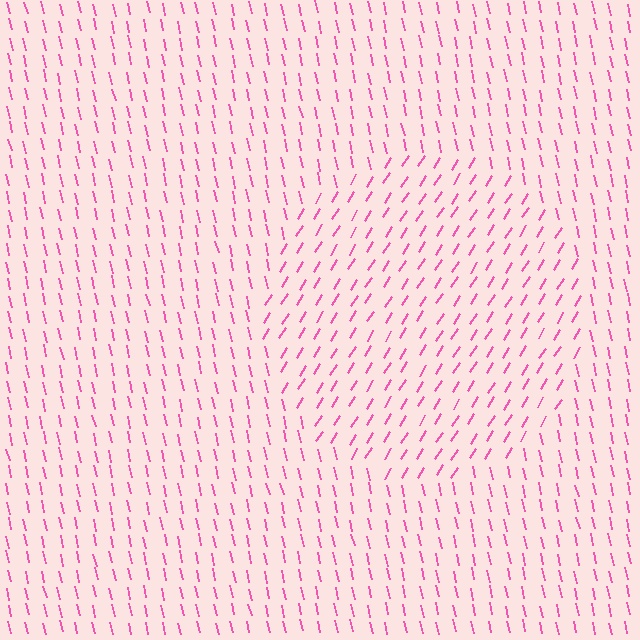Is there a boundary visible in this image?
Yes, there is a texture boundary formed by a change in line orientation.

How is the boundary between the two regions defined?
The boundary is defined purely by a change in line orientation (approximately 45 degrees difference). All lines are the same color and thickness.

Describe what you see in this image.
The image is filled with small pink line segments. A circle region in the image has lines oriented differently from the surrounding lines, creating a visible texture boundary.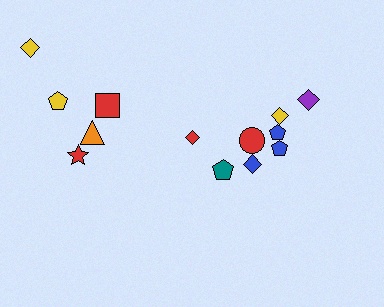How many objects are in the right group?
There are 8 objects.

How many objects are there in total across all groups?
There are 13 objects.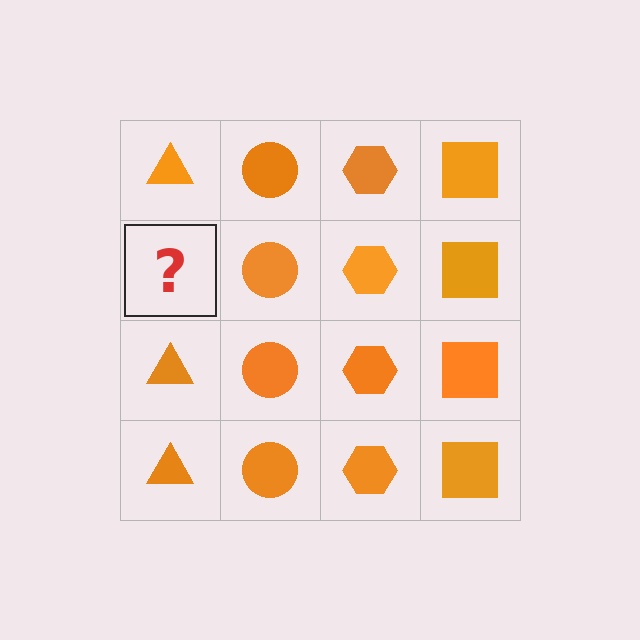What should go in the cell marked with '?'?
The missing cell should contain an orange triangle.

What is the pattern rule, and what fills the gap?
The rule is that each column has a consistent shape. The gap should be filled with an orange triangle.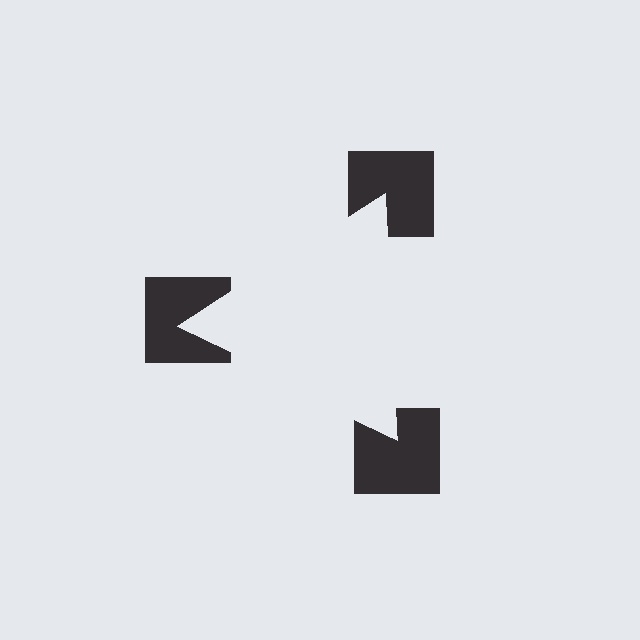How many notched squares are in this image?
There are 3 — one at each vertex of the illusory triangle.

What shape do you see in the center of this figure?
An illusory triangle — its edges are inferred from the aligned wedge cuts in the notched squares, not physically drawn.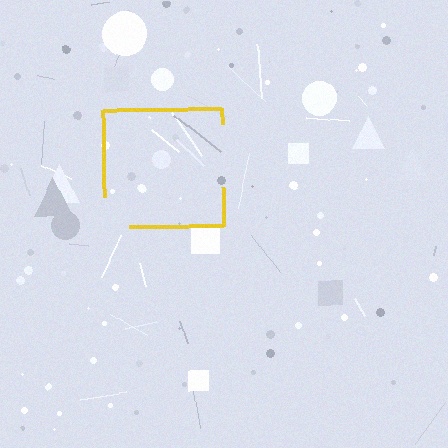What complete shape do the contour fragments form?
The contour fragments form a square.